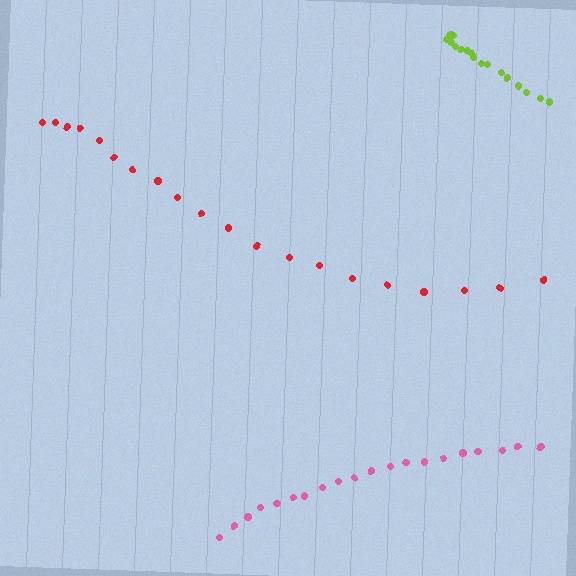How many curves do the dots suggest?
There are 3 distinct paths.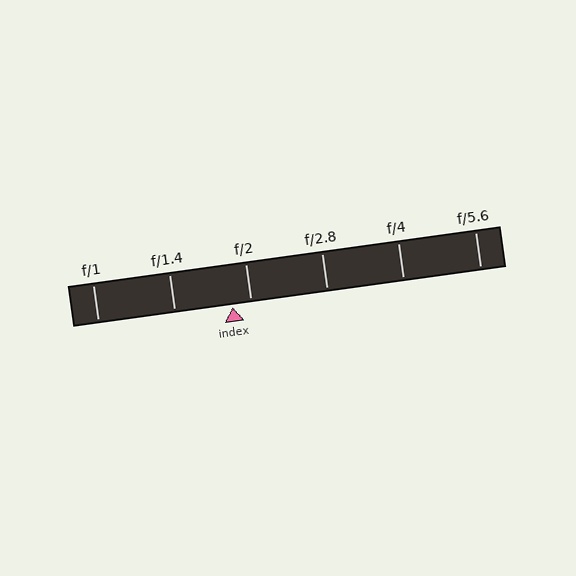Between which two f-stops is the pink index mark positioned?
The index mark is between f/1.4 and f/2.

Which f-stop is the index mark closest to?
The index mark is closest to f/2.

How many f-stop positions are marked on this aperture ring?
There are 6 f-stop positions marked.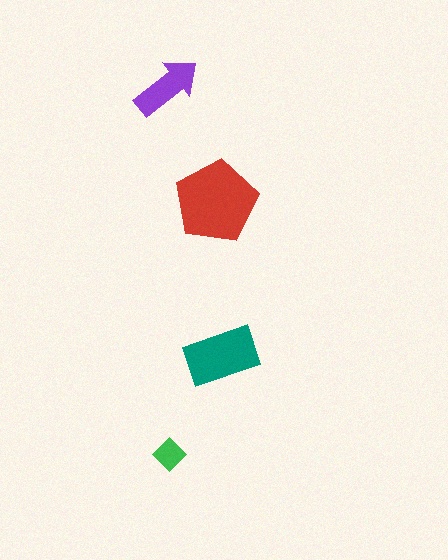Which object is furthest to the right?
The teal rectangle is rightmost.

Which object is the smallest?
The green diamond.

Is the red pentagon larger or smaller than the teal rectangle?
Larger.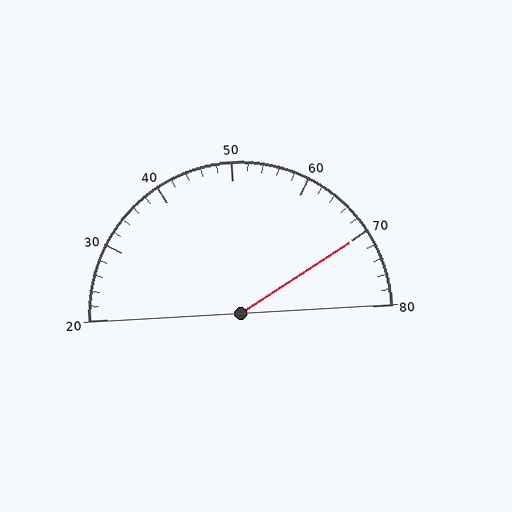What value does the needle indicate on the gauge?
The needle indicates approximately 70.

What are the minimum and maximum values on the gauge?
The gauge ranges from 20 to 80.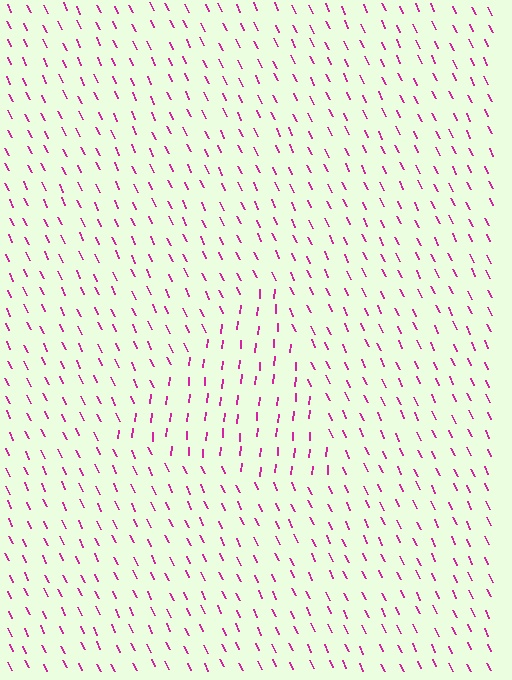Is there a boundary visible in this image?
Yes, there is a texture boundary formed by a change in line orientation.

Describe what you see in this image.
The image is filled with small magenta line segments. A triangle region in the image has lines oriented differently from the surrounding lines, creating a visible texture boundary.